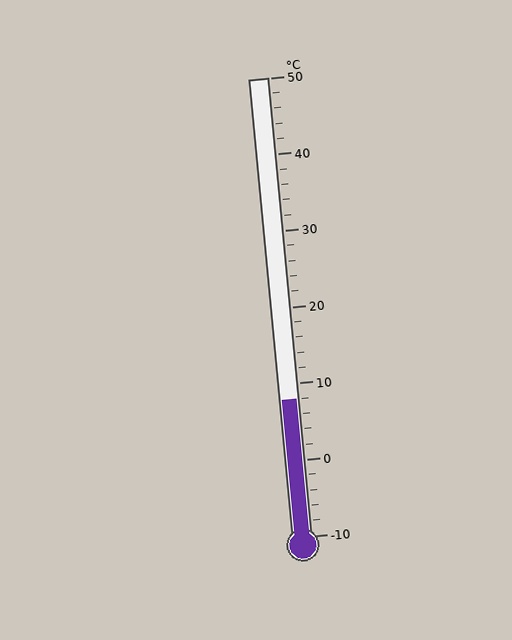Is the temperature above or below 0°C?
The temperature is above 0°C.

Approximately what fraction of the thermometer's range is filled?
The thermometer is filled to approximately 30% of its range.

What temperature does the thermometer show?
The thermometer shows approximately 8°C.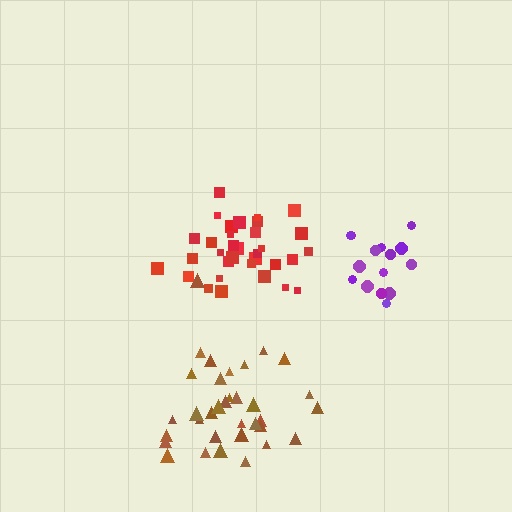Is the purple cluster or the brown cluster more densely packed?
Purple.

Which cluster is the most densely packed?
Red.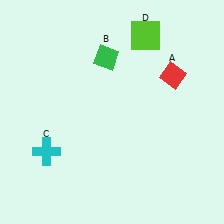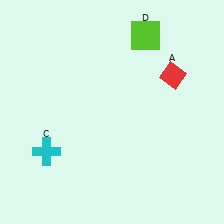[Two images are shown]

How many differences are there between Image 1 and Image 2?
There is 1 difference between the two images.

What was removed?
The green diamond (B) was removed in Image 2.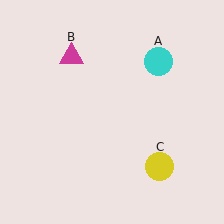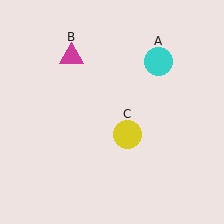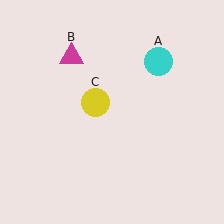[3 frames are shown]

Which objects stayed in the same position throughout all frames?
Cyan circle (object A) and magenta triangle (object B) remained stationary.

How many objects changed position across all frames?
1 object changed position: yellow circle (object C).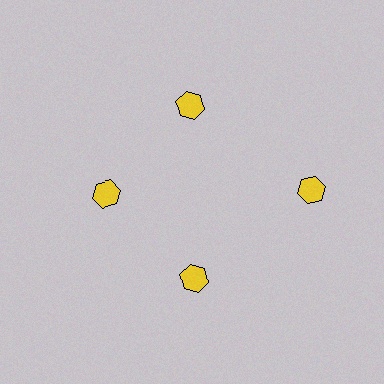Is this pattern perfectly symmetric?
No. The 4 yellow hexagons are arranged in a ring, but one element near the 3 o'clock position is pushed outward from the center, breaking the 4-fold rotational symmetry.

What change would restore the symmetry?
The symmetry would be restored by moving it inward, back onto the ring so that all 4 hexagons sit at equal angles and equal distance from the center.